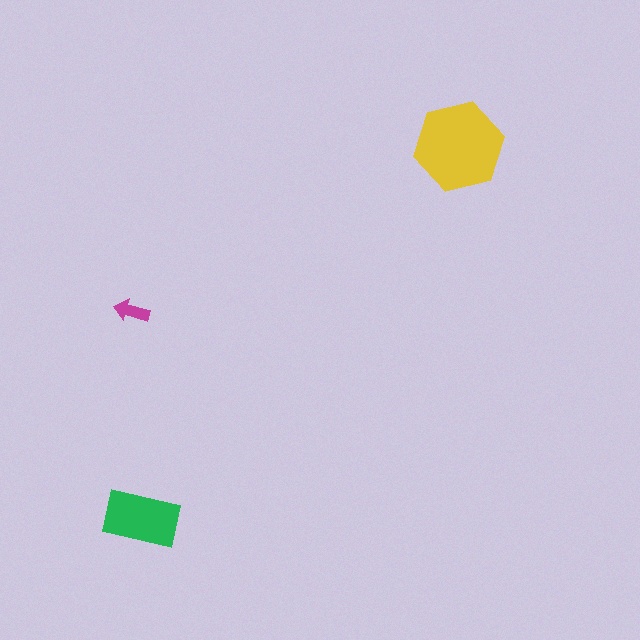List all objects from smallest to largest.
The magenta arrow, the green rectangle, the yellow hexagon.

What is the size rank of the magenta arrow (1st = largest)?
3rd.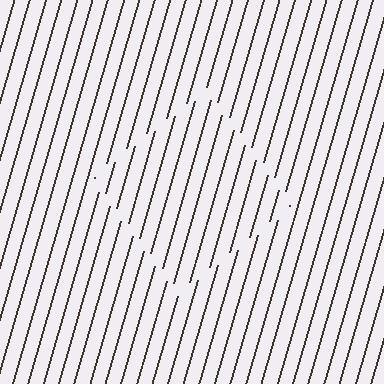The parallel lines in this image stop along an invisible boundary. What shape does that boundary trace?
An illusory square. The interior of the shape contains the same grating, shifted by half a period — the contour is defined by the phase discontinuity where line-ends from the inner and outer gratings abut.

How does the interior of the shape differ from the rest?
The interior of the shape contains the same grating, shifted by half a period — the contour is defined by the phase discontinuity where line-ends from the inner and outer gratings abut.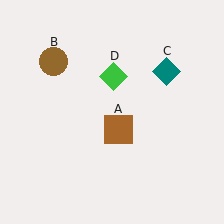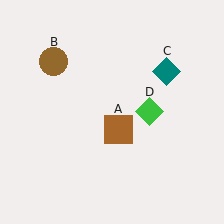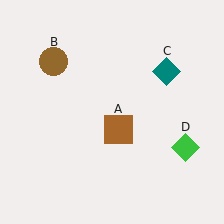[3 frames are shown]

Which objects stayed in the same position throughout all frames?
Brown square (object A) and brown circle (object B) and teal diamond (object C) remained stationary.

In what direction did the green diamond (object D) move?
The green diamond (object D) moved down and to the right.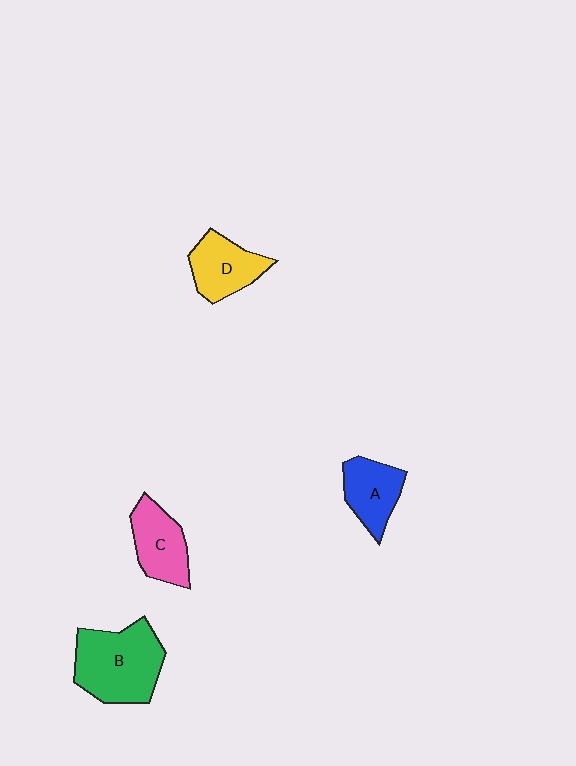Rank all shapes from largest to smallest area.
From largest to smallest: B (green), C (pink), D (yellow), A (blue).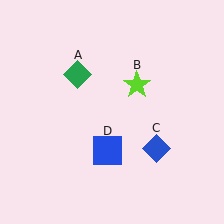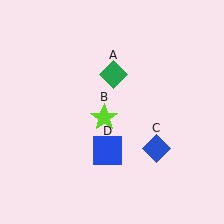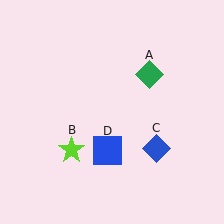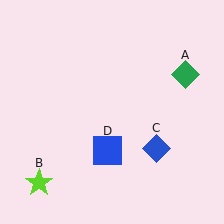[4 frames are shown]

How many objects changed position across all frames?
2 objects changed position: green diamond (object A), lime star (object B).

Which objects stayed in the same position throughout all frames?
Blue diamond (object C) and blue square (object D) remained stationary.